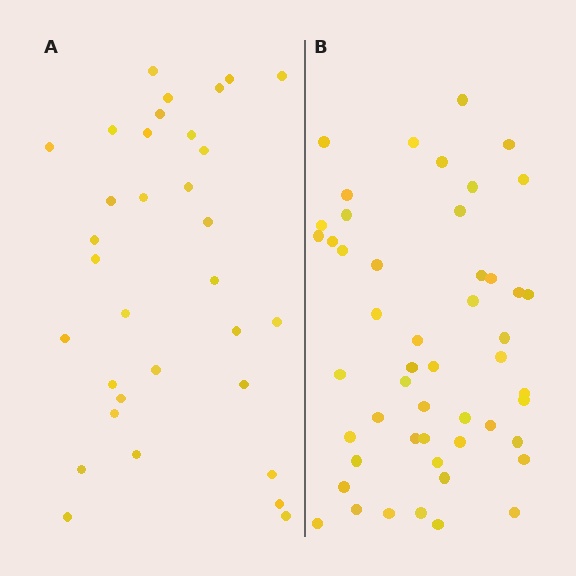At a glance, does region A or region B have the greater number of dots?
Region B (the right region) has more dots.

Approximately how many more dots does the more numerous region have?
Region B has approximately 15 more dots than region A.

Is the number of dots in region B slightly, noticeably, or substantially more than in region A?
Region B has substantially more. The ratio is roughly 1.5 to 1.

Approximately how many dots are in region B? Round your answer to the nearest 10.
About 50 dots.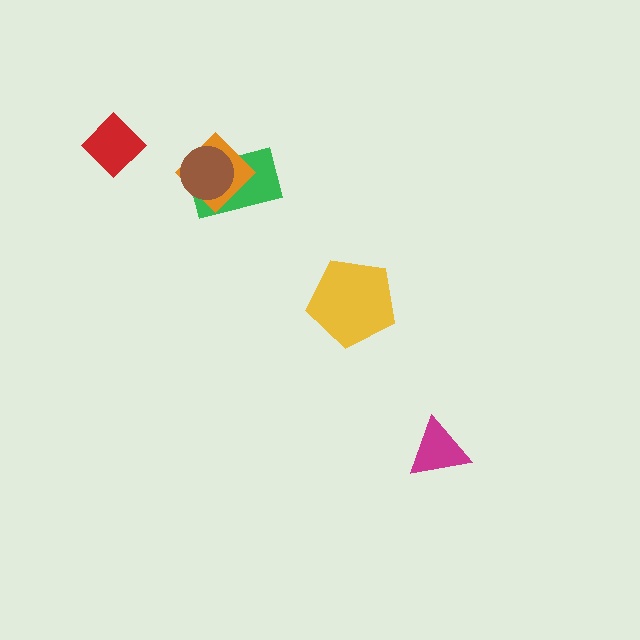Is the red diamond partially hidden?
No, no other shape covers it.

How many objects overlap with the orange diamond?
2 objects overlap with the orange diamond.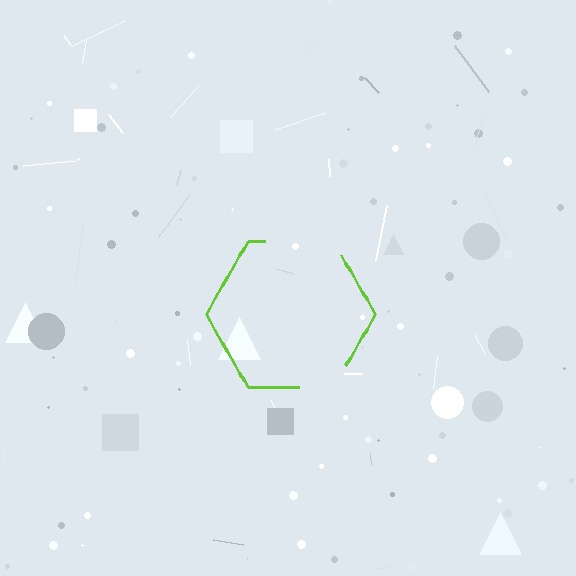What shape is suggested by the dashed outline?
The dashed outline suggests a hexagon.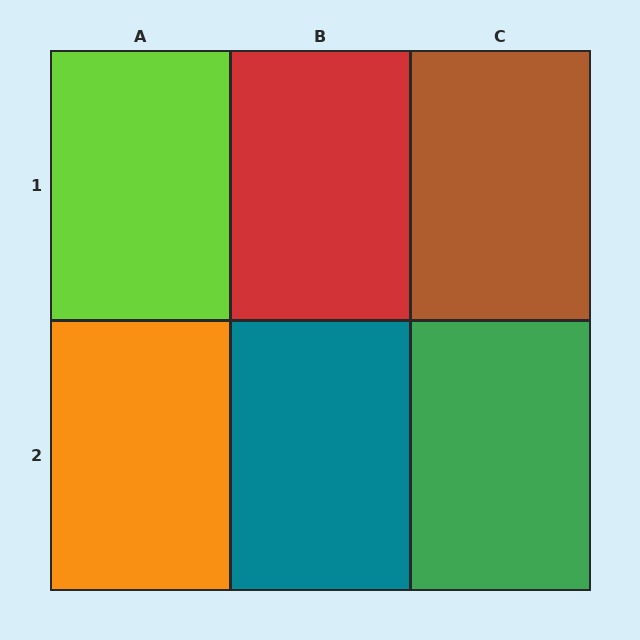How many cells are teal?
1 cell is teal.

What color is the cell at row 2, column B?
Teal.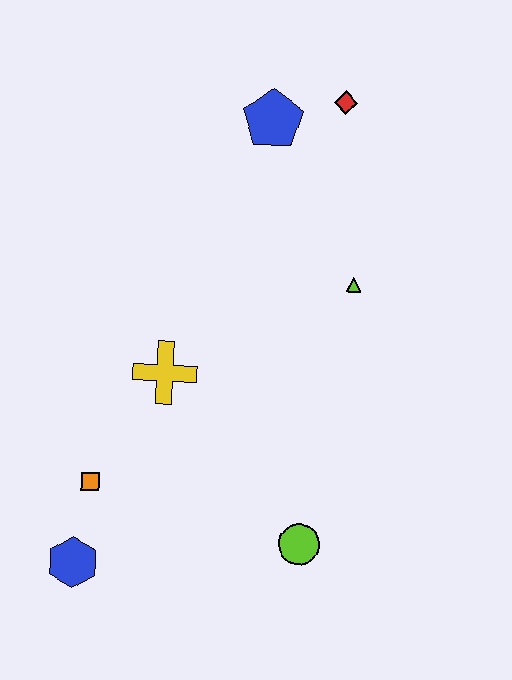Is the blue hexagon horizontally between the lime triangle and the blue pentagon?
No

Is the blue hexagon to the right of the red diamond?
No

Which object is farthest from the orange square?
The red diamond is farthest from the orange square.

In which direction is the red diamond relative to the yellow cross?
The red diamond is above the yellow cross.